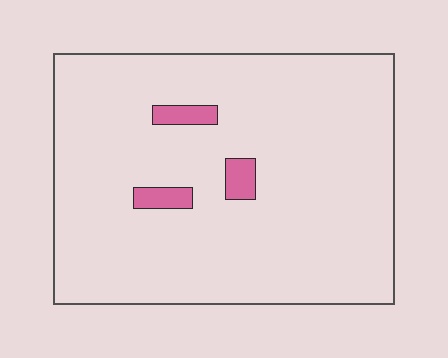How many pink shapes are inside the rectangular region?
3.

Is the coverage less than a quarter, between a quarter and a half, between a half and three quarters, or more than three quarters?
Less than a quarter.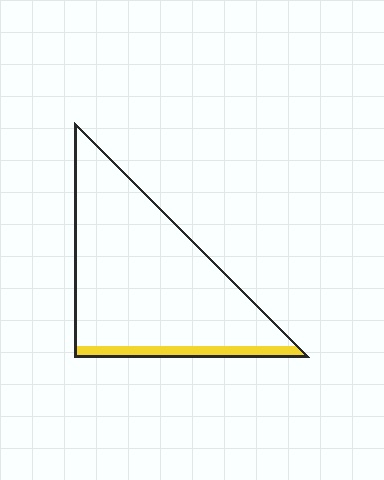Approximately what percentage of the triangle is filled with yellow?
Approximately 10%.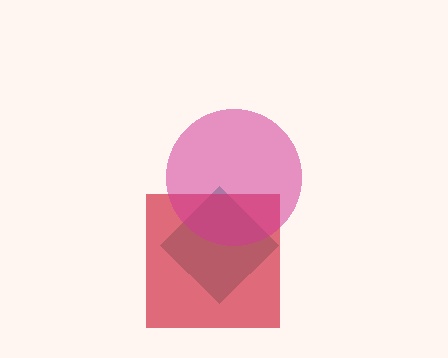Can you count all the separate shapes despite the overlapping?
Yes, there are 3 separate shapes.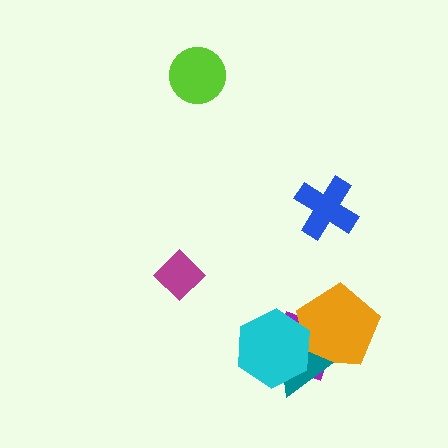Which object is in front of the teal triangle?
The cyan hexagon is in front of the teal triangle.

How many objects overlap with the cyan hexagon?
3 objects overlap with the cyan hexagon.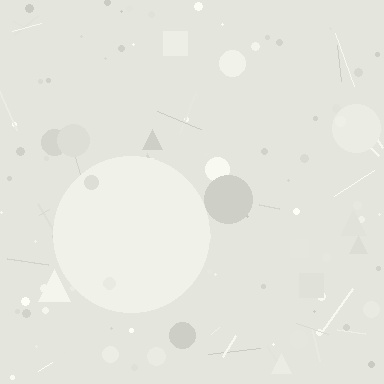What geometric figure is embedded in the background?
A circle is embedded in the background.